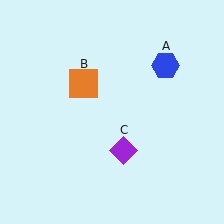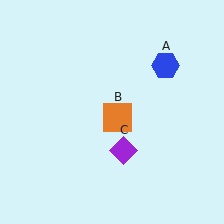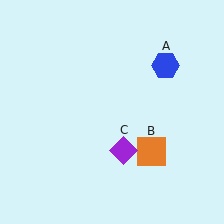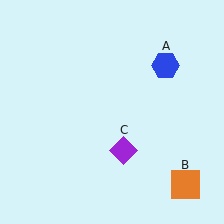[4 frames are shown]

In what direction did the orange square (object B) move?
The orange square (object B) moved down and to the right.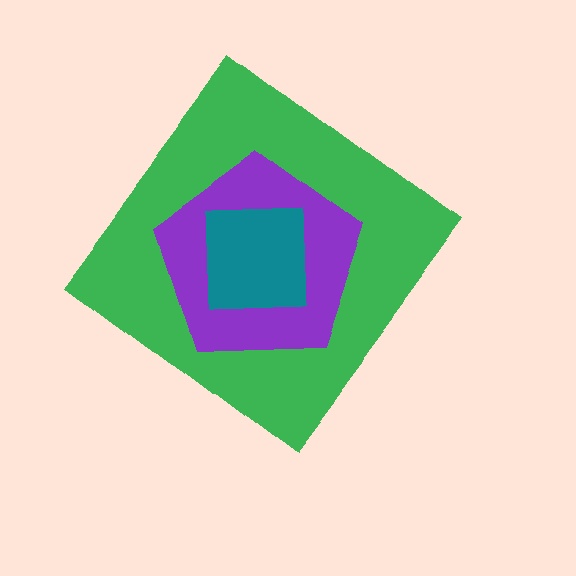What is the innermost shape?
The teal square.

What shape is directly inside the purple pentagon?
The teal square.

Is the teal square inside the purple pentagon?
Yes.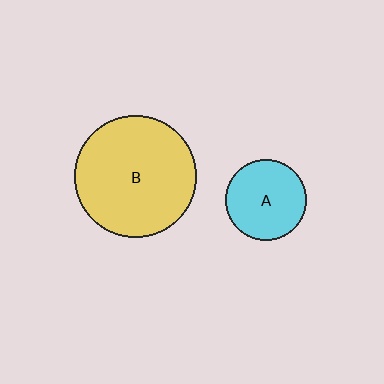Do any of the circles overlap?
No, none of the circles overlap.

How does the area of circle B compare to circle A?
Approximately 2.3 times.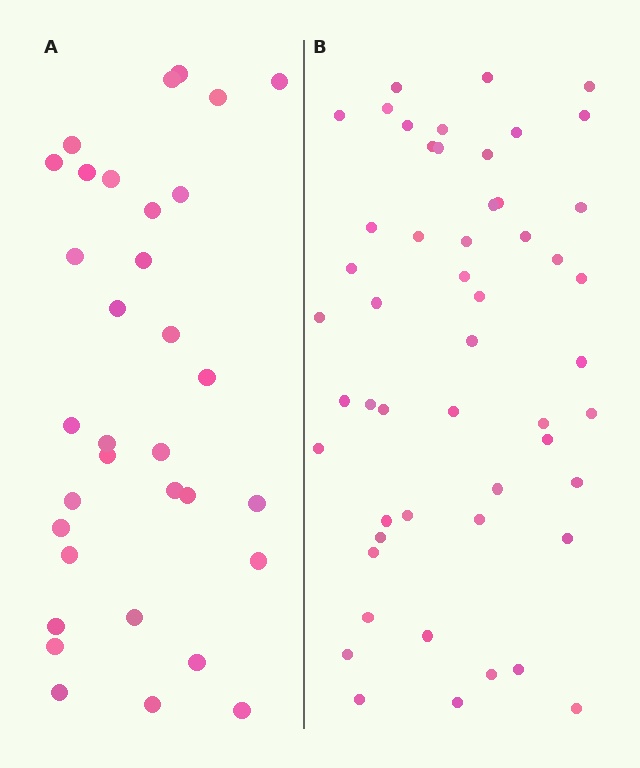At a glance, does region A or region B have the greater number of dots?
Region B (the right region) has more dots.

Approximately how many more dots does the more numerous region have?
Region B has approximately 20 more dots than region A.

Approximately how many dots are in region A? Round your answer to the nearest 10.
About 30 dots. (The exact count is 33, which rounds to 30.)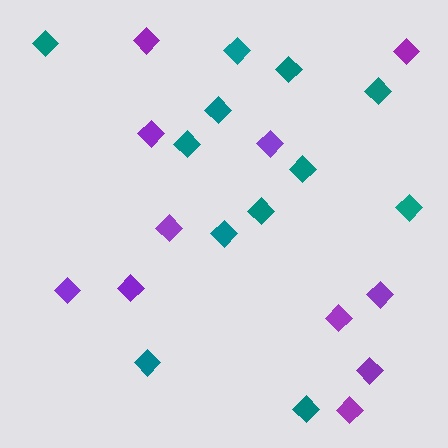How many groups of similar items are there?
There are 2 groups: one group of teal diamonds (12) and one group of purple diamonds (11).